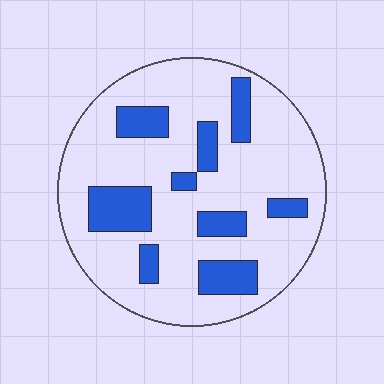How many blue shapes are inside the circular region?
9.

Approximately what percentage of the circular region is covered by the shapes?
Approximately 20%.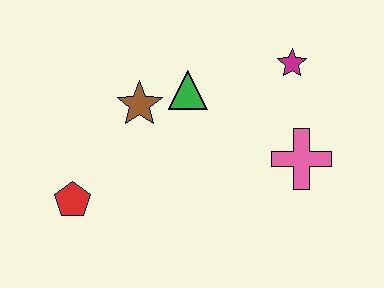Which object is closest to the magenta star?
The pink cross is closest to the magenta star.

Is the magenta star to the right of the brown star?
Yes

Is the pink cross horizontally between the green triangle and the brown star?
No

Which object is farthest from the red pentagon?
The magenta star is farthest from the red pentagon.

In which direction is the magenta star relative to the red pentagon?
The magenta star is to the right of the red pentagon.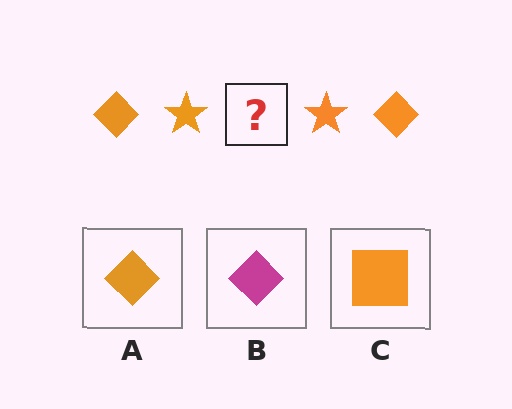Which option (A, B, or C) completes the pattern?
A.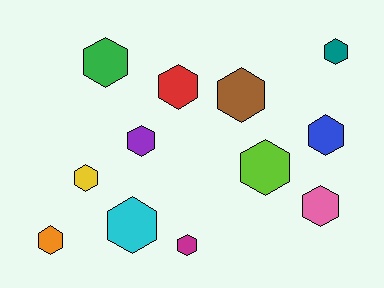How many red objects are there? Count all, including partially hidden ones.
There is 1 red object.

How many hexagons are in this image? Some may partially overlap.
There are 12 hexagons.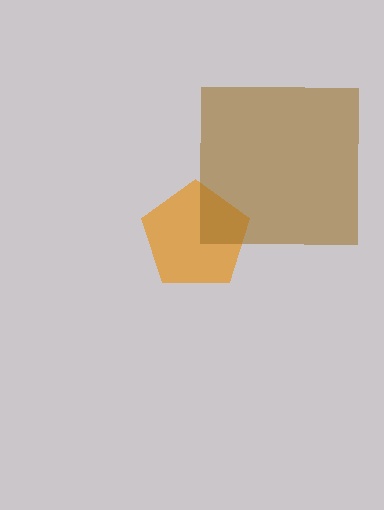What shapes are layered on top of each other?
The layered shapes are: an orange pentagon, a brown square.